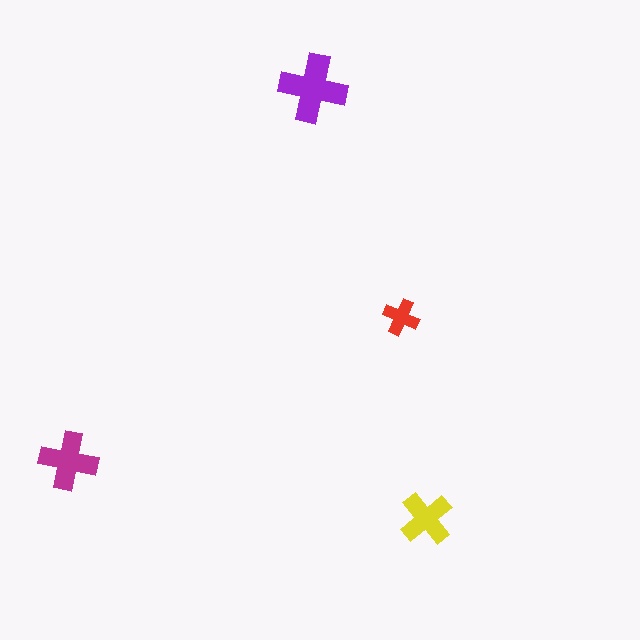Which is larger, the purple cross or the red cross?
The purple one.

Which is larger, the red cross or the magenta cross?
The magenta one.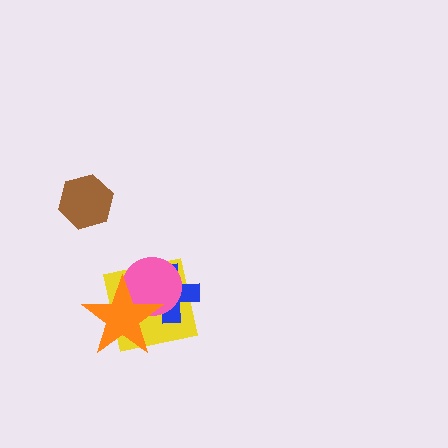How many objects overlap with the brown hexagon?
0 objects overlap with the brown hexagon.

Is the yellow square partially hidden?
Yes, it is partially covered by another shape.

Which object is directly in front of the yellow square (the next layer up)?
The blue cross is directly in front of the yellow square.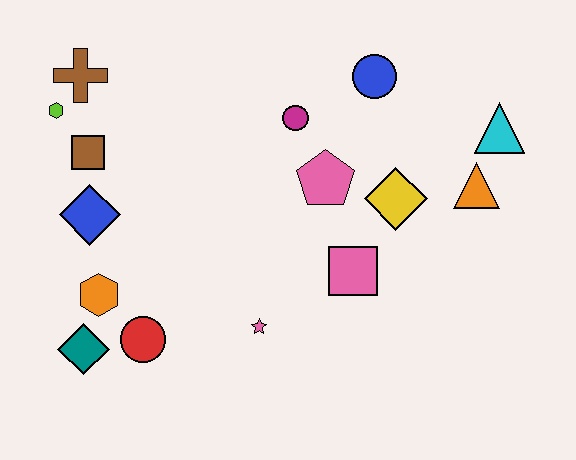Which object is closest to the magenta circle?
The pink pentagon is closest to the magenta circle.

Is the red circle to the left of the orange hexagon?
No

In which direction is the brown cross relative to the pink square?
The brown cross is to the left of the pink square.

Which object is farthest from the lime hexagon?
The cyan triangle is farthest from the lime hexagon.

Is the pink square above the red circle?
Yes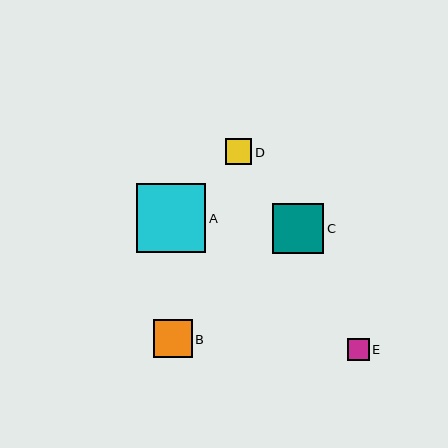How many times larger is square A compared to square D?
Square A is approximately 2.7 times the size of square D.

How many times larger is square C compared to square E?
Square C is approximately 2.3 times the size of square E.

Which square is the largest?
Square A is the largest with a size of approximately 69 pixels.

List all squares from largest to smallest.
From largest to smallest: A, C, B, D, E.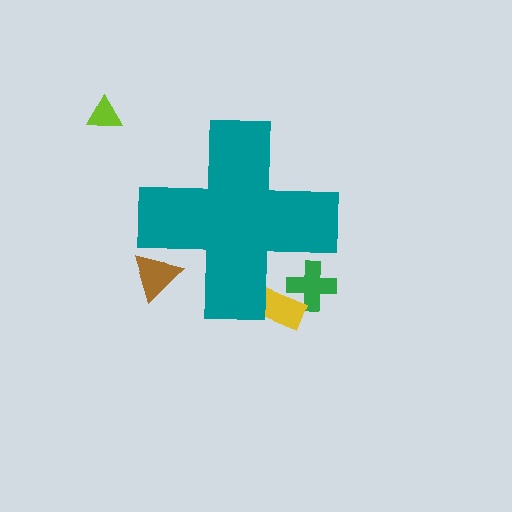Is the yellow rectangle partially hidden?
Yes, the yellow rectangle is partially hidden behind the teal cross.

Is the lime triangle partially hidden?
No, the lime triangle is fully visible.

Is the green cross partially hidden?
Yes, the green cross is partially hidden behind the teal cross.